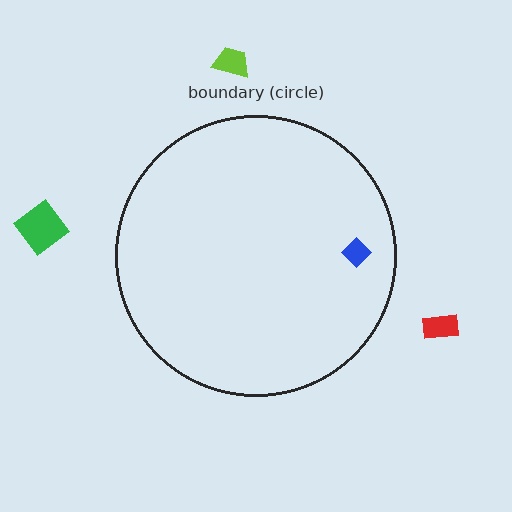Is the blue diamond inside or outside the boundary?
Inside.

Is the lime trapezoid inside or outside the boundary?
Outside.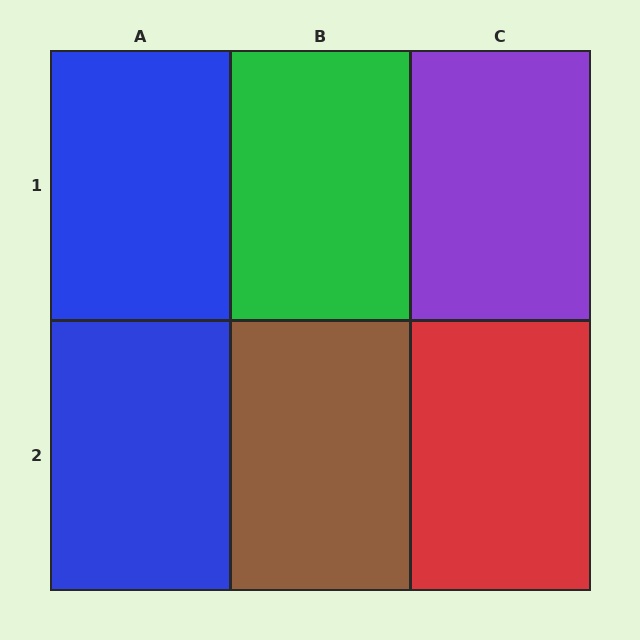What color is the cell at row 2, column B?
Brown.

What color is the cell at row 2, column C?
Red.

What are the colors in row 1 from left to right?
Blue, green, purple.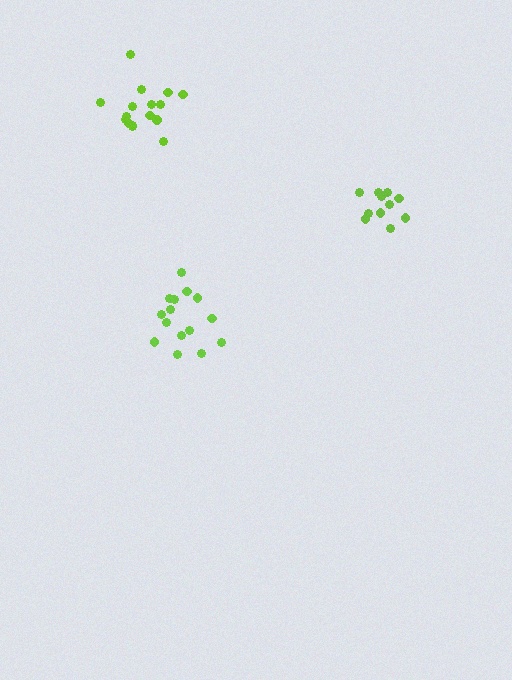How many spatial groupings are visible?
There are 3 spatial groupings.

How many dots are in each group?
Group 1: 15 dots, Group 2: 16 dots, Group 3: 11 dots (42 total).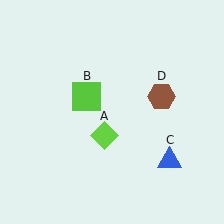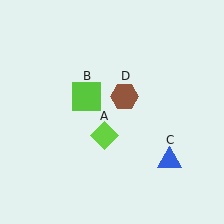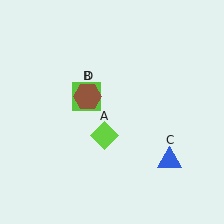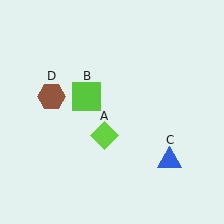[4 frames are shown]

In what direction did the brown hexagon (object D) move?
The brown hexagon (object D) moved left.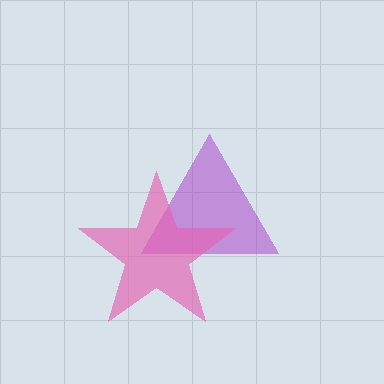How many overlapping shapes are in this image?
There are 2 overlapping shapes in the image.